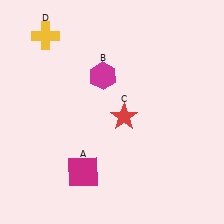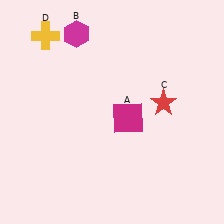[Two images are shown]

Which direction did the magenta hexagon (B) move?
The magenta hexagon (B) moved up.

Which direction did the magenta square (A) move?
The magenta square (A) moved up.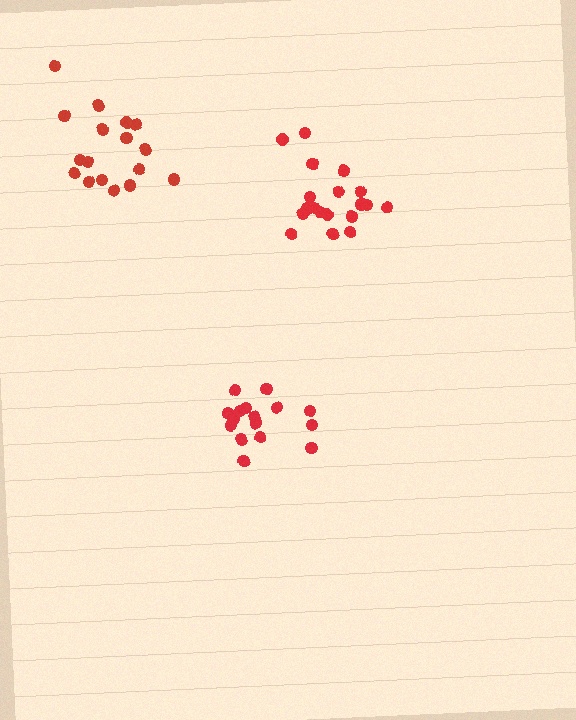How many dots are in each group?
Group 1: 17 dots, Group 2: 17 dots, Group 3: 19 dots (53 total).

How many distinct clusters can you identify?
There are 3 distinct clusters.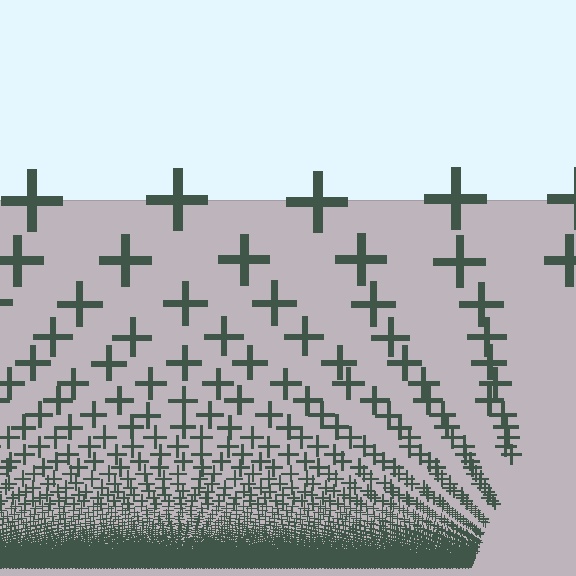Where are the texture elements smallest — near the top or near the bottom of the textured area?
Near the bottom.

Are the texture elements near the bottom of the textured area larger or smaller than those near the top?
Smaller. The gradient is inverted — elements near the bottom are smaller and denser.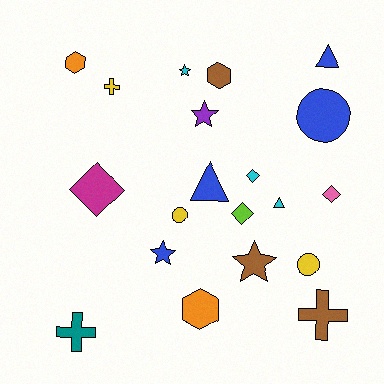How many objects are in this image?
There are 20 objects.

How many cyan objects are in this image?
There are 3 cyan objects.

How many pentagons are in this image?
There are no pentagons.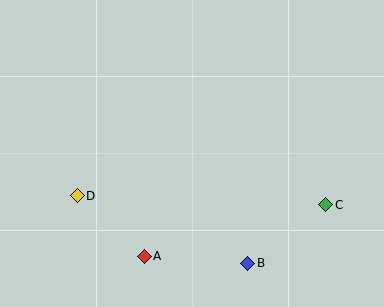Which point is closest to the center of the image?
Point A at (144, 256) is closest to the center.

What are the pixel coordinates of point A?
Point A is at (144, 256).